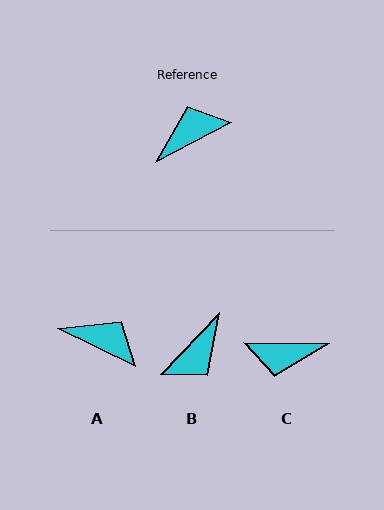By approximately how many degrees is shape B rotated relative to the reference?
Approximately 161 degrees clockwise.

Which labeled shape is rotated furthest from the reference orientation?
B, about 161 degrees away.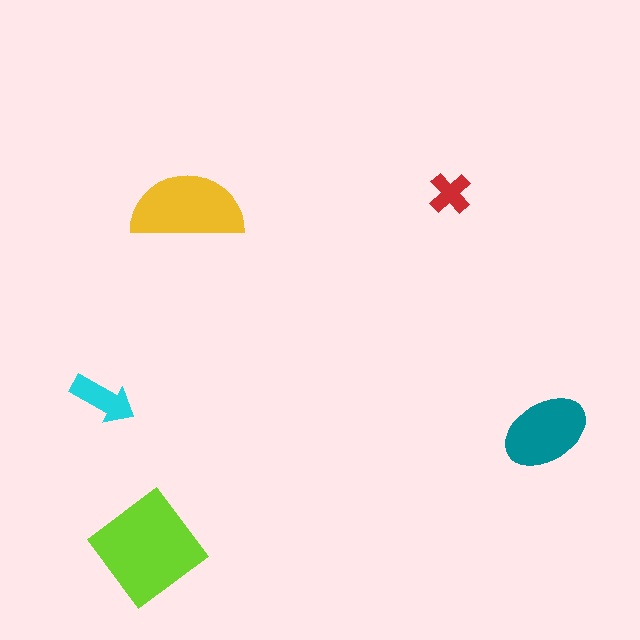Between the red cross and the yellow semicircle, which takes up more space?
The yellow semicircle.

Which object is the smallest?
The red cross.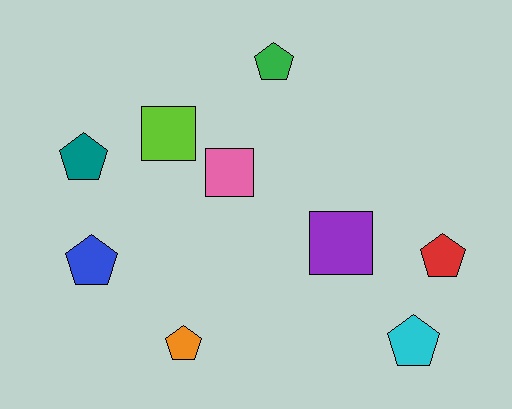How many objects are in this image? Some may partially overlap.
There are 9 objects.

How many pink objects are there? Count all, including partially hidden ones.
There is 1 pink object.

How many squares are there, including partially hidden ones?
There are 3 squares.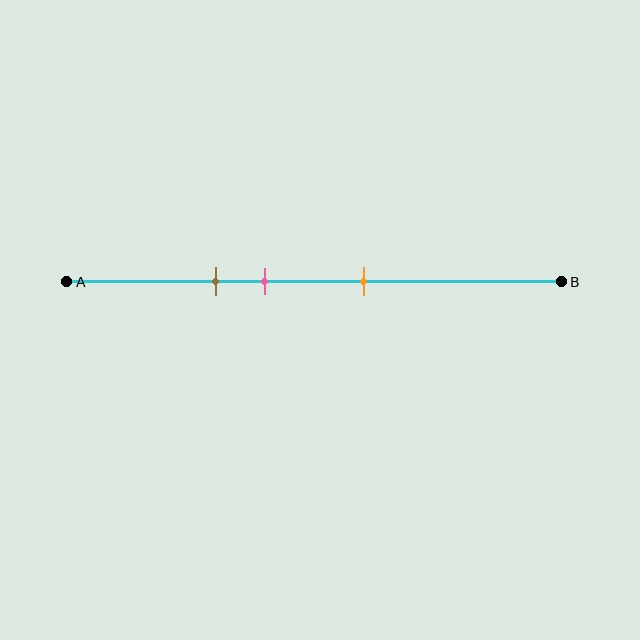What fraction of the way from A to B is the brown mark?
The brown mark is approximately 30% (0.3) of the way from A to B.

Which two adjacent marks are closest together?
The brown and pink marks are the closest adjacent pair.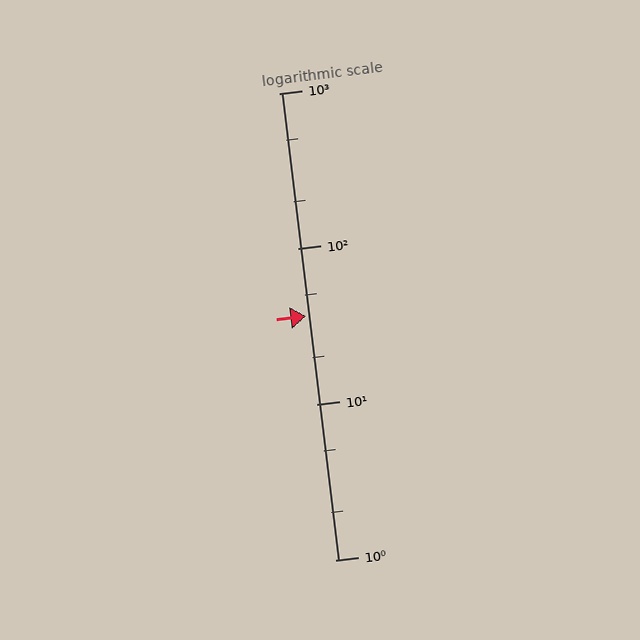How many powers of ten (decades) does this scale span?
The scale spans 3 decades, from 1 to 1000.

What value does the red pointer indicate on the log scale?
The pointer indicates approximately 37.